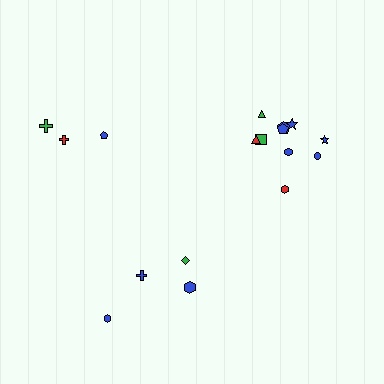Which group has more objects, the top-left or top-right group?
The top-right group.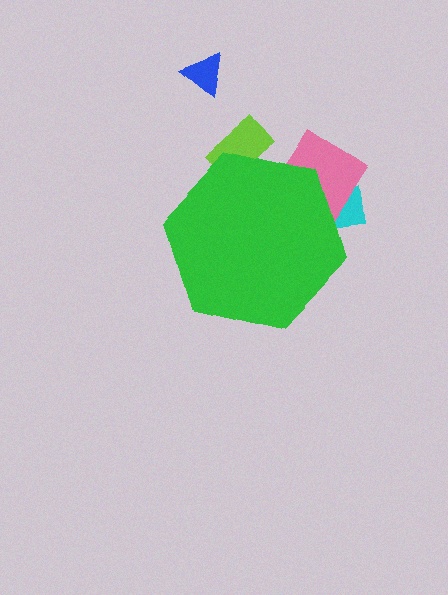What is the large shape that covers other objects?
A green hexagon.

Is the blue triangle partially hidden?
No, the blue triangle is fully visible.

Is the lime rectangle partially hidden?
Yes, the lime rectangle is partially hidden behind the green hexagon.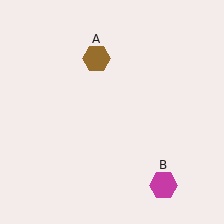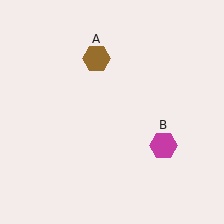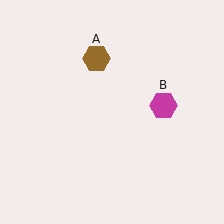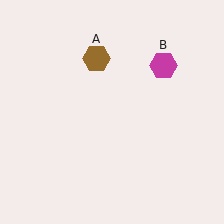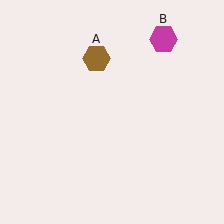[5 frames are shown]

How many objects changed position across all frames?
1 object changed position: magenta hexagon (object B).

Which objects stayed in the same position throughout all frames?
Brown hexagon (object A) remained stationary.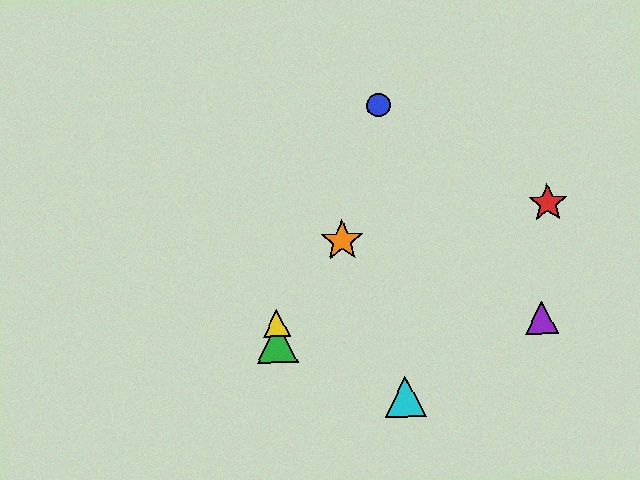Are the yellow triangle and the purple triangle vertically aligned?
No, the yellow triangle is at x≈277 and the purple triangle is at x≈542.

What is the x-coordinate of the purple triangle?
The purple triangle is at x≈542.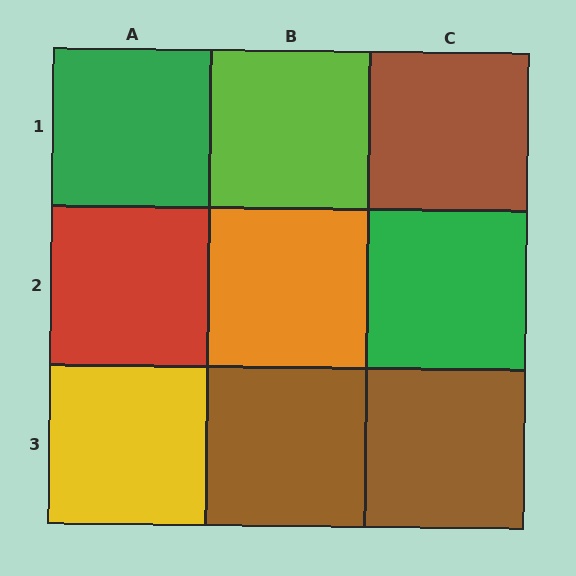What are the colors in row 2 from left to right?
Red, orange, green.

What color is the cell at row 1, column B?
Lime.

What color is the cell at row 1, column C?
Brown.